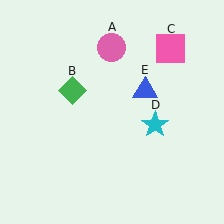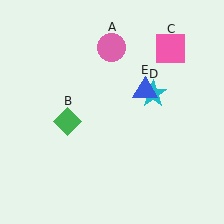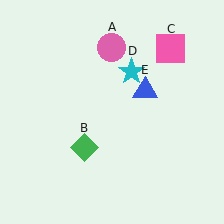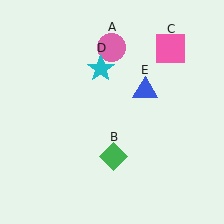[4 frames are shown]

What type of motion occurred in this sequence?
The green diamond (object B), cyan star (object D) rotated counterclockwise around the center of the scene.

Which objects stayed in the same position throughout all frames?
Pink circle (object A) and pink square (object C) and blue triangle (object E) remained stationary.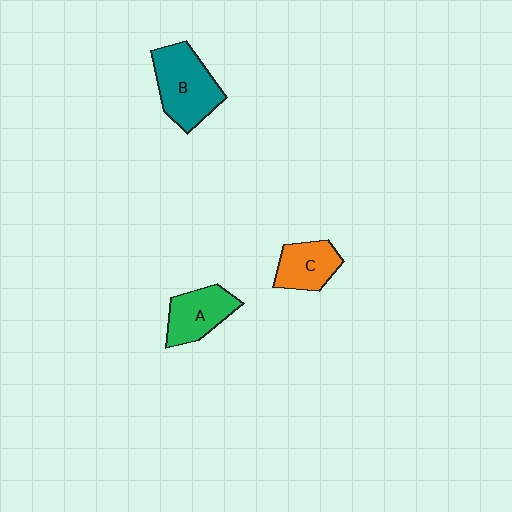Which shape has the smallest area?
Shape C (orange).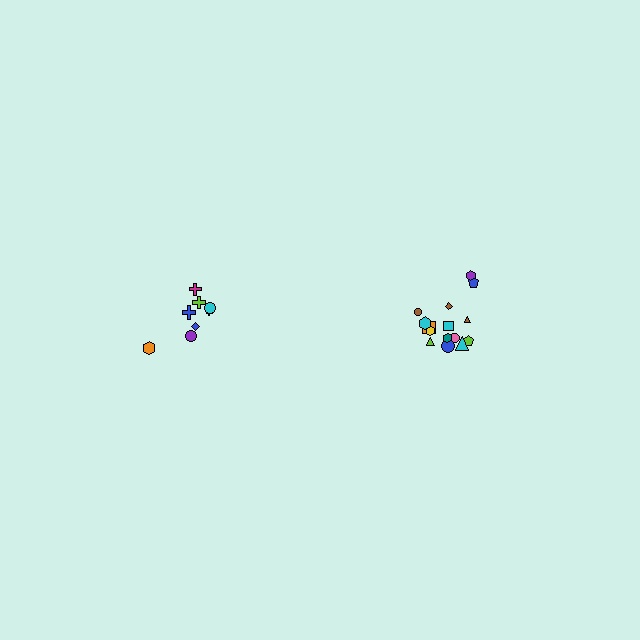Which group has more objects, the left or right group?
The right group.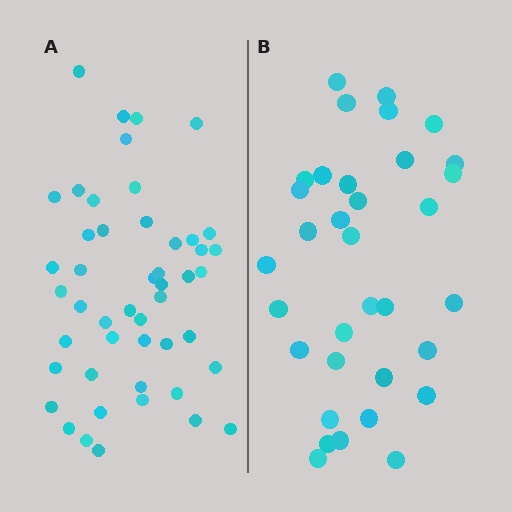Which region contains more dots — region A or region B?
Region A (the left region) has more dots.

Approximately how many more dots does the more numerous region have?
Region A has approximately 15 more dots than region B.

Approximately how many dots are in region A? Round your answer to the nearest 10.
About 50 dots. (The exact count is 48, which rounds to 50.)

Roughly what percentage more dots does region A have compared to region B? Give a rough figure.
About 40% more.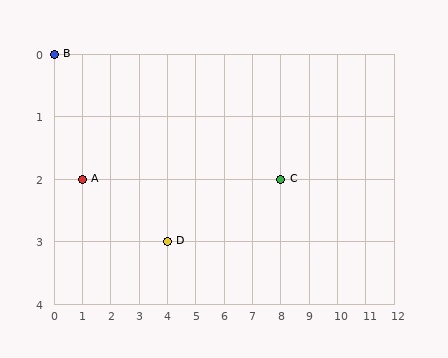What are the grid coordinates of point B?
Point B is at grid coordinates (0, 0).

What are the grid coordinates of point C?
Point C is at grid coordinates (8, 2).